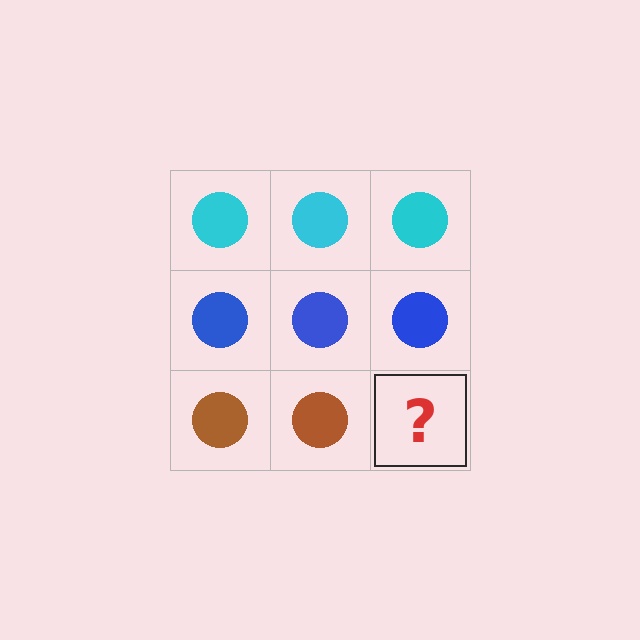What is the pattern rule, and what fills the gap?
The rule is that each row has a consistent color. The gap should be filled with a brown circle.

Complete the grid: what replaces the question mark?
The question mark should be replaced with a brown circle.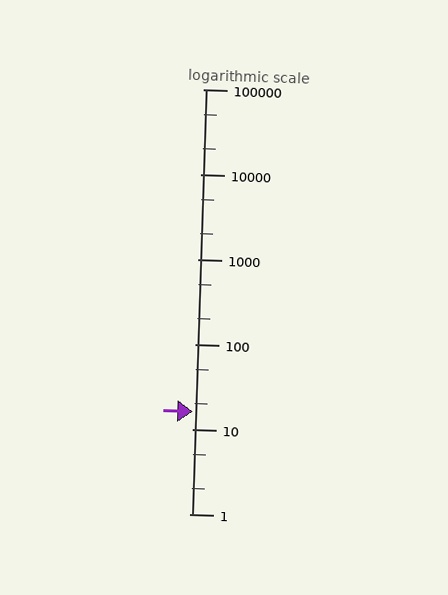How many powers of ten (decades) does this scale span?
The scale spans 5 decades, from 1 to 100000.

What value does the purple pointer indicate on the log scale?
The pointer indicates approximately 16.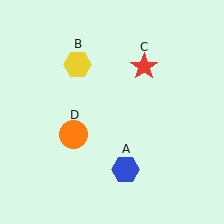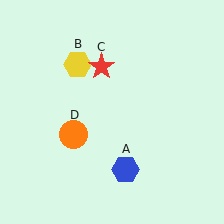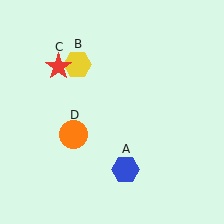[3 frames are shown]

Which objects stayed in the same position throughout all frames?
Blue hexagon (object A) and yellow hexagon (object B) and orange circle (object D) remained stationary.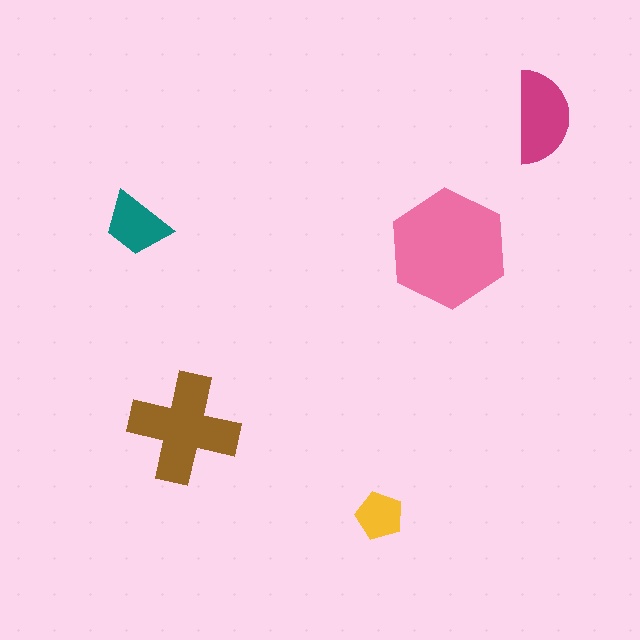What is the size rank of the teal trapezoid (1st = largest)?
4th.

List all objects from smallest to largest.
The yellow pentagon, the teal trapezoid, the magenta semicircle, the brown cross, the pink hexagon.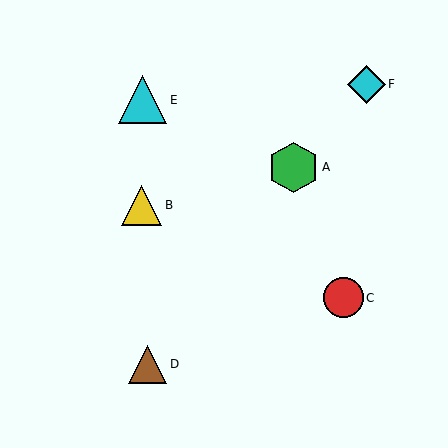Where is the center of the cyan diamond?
The center of the cyan diamond is at (366, 84).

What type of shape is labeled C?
Shape C is a red circle.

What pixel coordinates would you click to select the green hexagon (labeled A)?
Click at (293, 167) to select the green hexagon A.